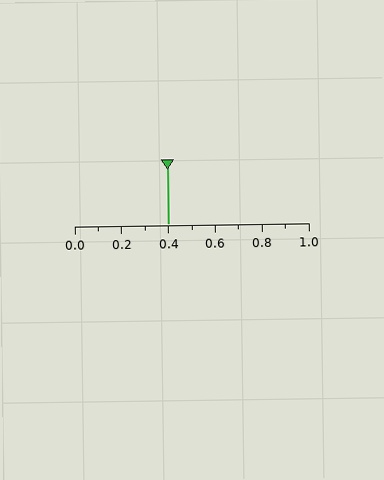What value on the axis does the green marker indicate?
The marker indicates approximately 0.4.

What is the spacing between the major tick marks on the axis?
The major ticks are spaced 0.2 apart.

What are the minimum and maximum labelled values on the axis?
The axis runs from 0.0 to 1.0.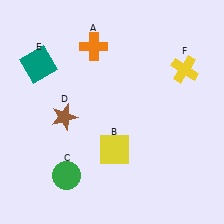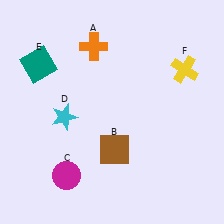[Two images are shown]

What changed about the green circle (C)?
In Image 1, C is green. In Image 2, it changed to magenta.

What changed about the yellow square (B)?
In Image 1, B is yellow. In Image 2, it changed to brown.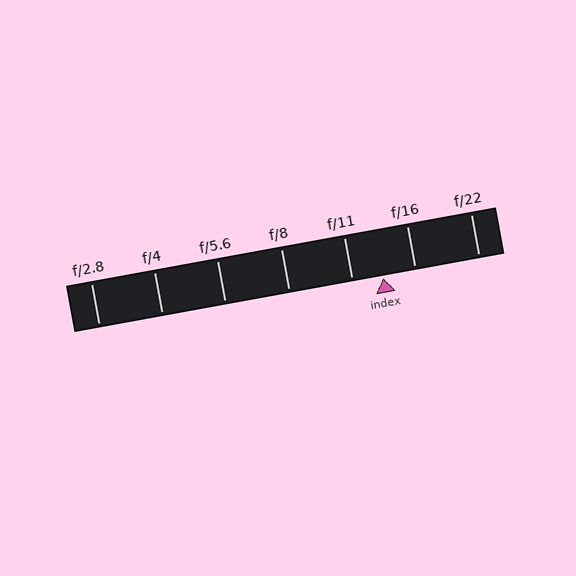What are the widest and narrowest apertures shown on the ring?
The widest aperture shown is f/2.8 and the narrowest is f/22.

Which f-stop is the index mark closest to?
The index mark is closest to f/11.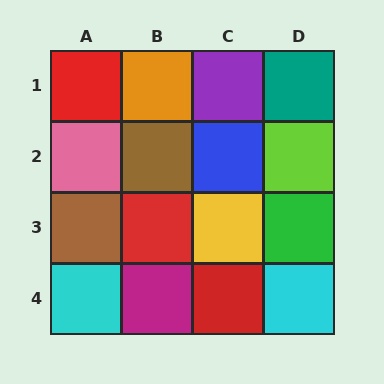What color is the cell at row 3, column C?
Yellow.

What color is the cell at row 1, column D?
Teal.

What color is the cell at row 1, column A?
Red.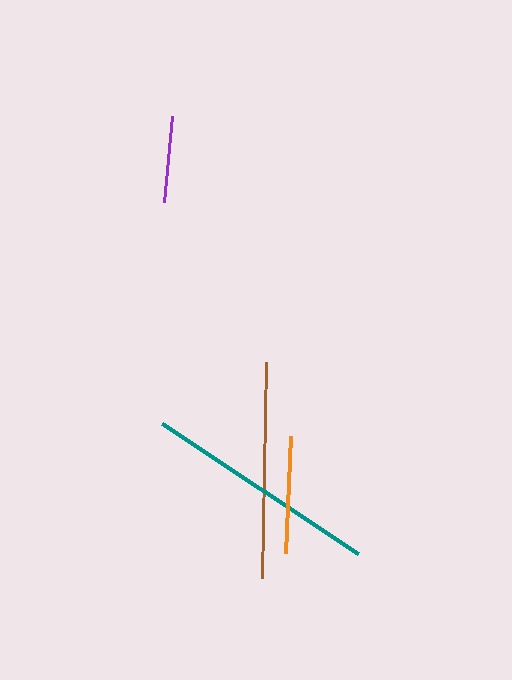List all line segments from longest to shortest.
From longest to shortest: teal, brown, orange, purple.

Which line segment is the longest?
The teal line is the longest at approximately 235 pixels.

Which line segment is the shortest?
The purple line is the shortest at approximately 86 pixels.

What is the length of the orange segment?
The orange segment is approximately 118 pixels long.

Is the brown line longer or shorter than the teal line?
The teal line is longer than the brown line.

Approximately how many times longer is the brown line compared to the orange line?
The brown line is approximately 1.8 times the length of the orange line.